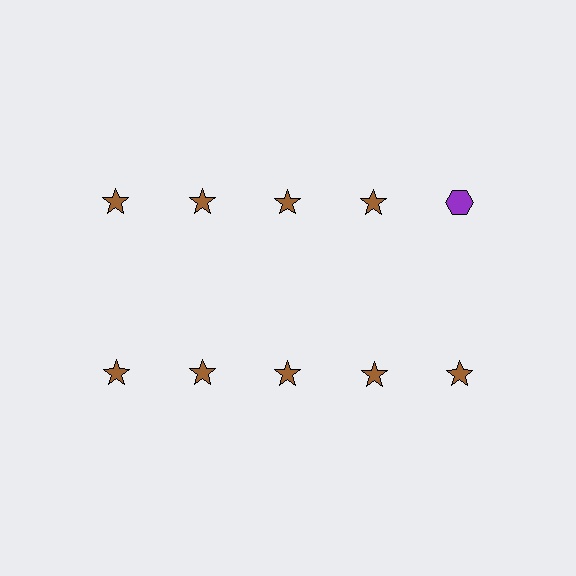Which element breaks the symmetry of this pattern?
The purple hexagon in the top row, rightmost column breaks the symmetry. All other shapes are brown stars.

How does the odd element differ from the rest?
It differs in both color (purple instead of brown) and shape (hexagon instead of star).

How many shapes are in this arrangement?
There are 10 shapes arranged in a grid pattern.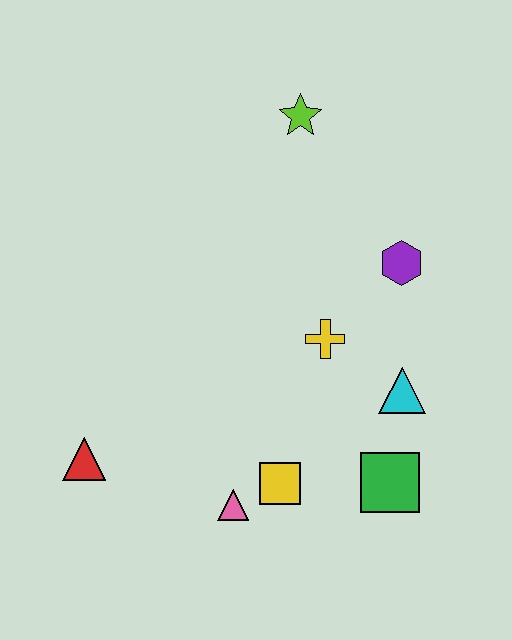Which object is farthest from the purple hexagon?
The red triangle is farthest from the purple hexagon.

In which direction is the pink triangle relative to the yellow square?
The pink triangle is to the left of the yellow square.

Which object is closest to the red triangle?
The pink triangle is closest to the red triangle.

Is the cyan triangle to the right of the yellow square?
Yes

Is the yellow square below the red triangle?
Yes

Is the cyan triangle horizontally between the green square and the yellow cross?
No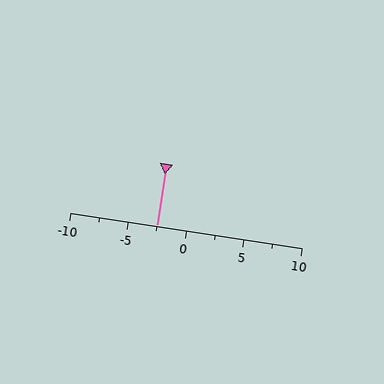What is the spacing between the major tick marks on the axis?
The major ticks are spaced 5 apart.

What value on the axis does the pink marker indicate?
The marker indicates approximately -2.5.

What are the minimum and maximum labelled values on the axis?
The axis runs from -10 to 10.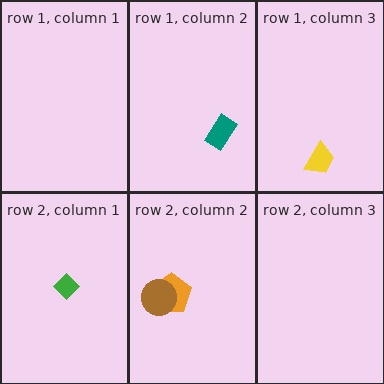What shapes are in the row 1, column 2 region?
The teal rectangle.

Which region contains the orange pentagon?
The row 2, column 2 region.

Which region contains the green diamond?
The row 2, column 1 region.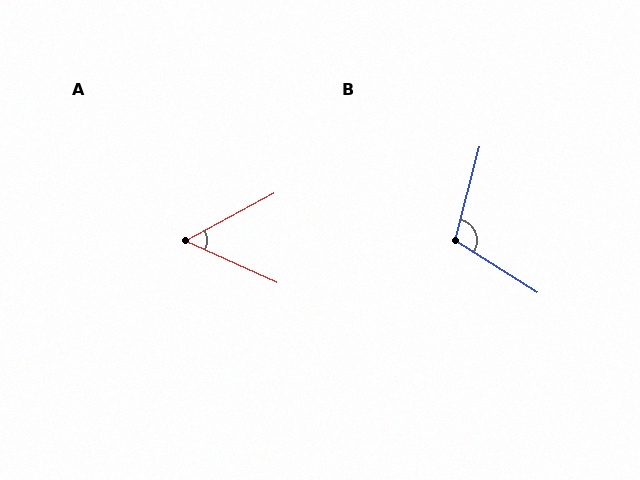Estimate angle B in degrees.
Approximately 108 degrees.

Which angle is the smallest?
A, at approximately 52 degrees.